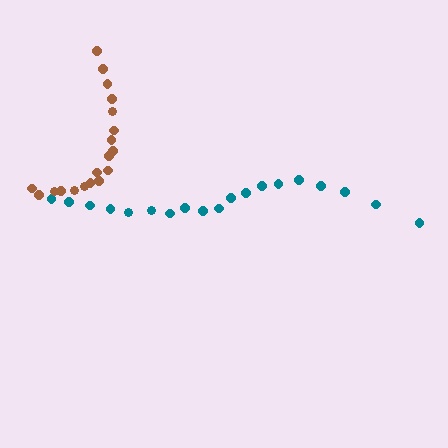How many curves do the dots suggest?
There are 2 distinct paths.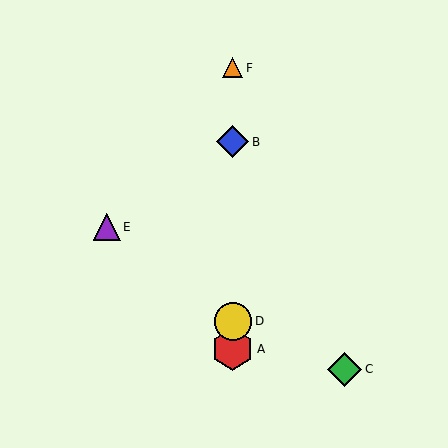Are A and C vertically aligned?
No, A is at x≈233 and C is at x≈344.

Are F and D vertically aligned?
Yes, both are at x≈233.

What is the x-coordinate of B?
Object B is at x≈233.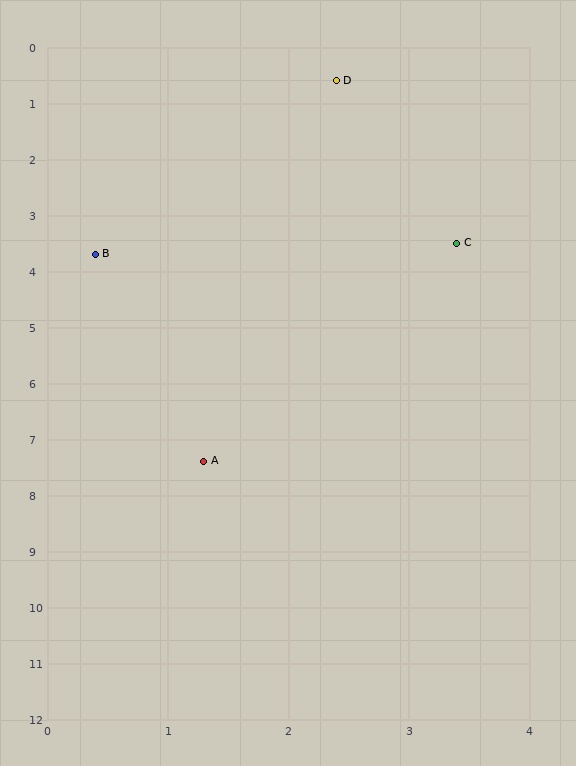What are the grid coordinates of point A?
Point A is at approximately (1.3, 7.4).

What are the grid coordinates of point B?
Point B is at approximately (0.4, 3.7).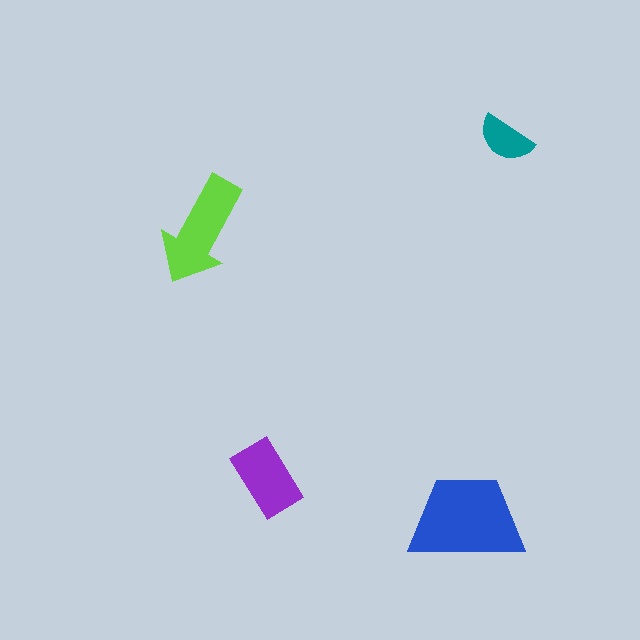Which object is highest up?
The teal semicircle is topmost.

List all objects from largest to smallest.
The blue trapezoid, the lime arrow, the purple rectangle, the teal semicircle.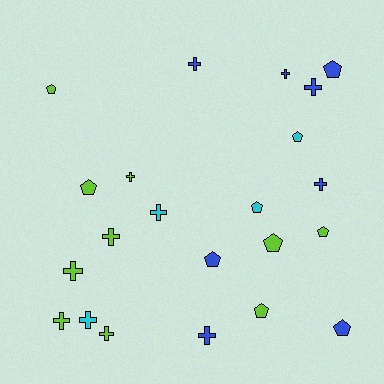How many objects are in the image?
There are 22 objects.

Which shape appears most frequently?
Cross, with 12 objects.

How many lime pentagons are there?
There are 5 lime pentagons.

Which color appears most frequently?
Lime, with 10 objects.